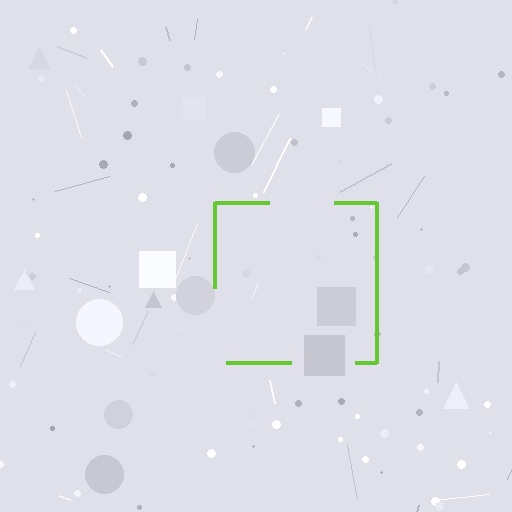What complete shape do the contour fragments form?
The contour fragments form a square.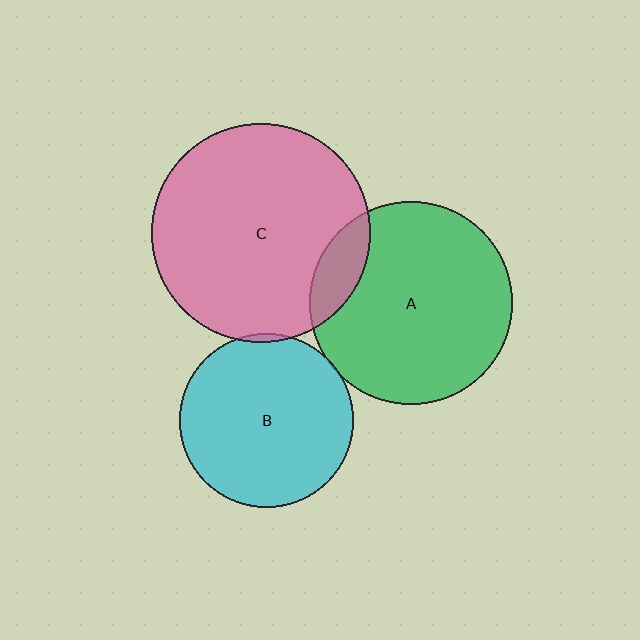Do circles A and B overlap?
Yes.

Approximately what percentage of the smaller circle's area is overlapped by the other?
Approximately 5%.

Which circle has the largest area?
Circle C (pink).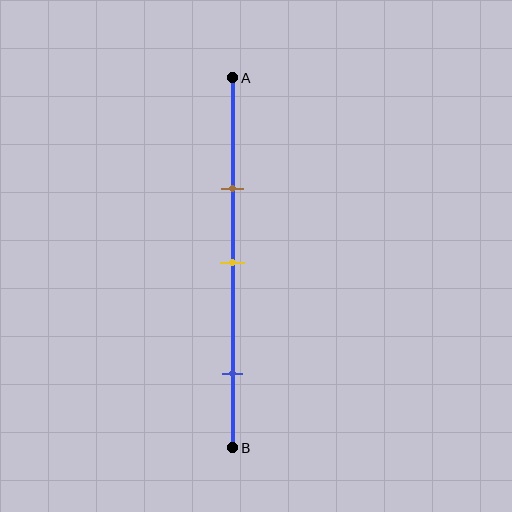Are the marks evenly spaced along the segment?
No, the marks are not evenly spaced.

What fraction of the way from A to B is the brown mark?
The brown mark is approximately 30% (0.3) of the way from A to B.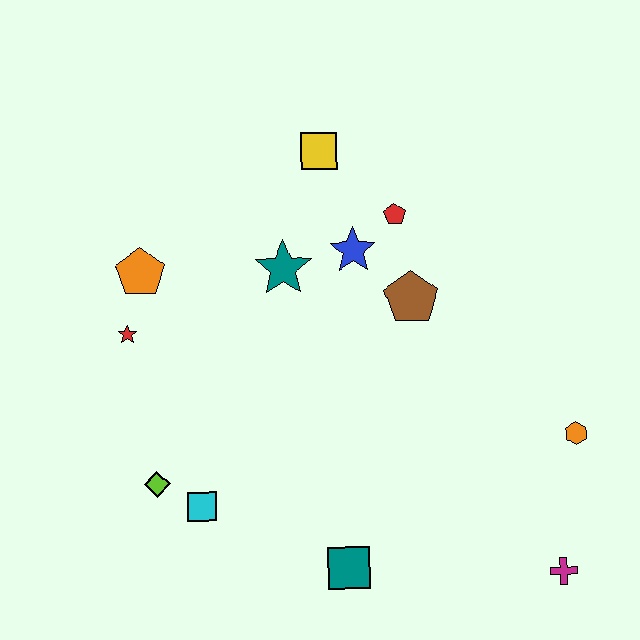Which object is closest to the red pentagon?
The blue star is closest to the red pentagon.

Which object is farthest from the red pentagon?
The magenta cross is farthest from the red pentagon.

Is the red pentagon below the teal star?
No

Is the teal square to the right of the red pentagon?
No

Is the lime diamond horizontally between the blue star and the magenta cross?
No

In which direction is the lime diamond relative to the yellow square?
The lime diamond is below the yellow square.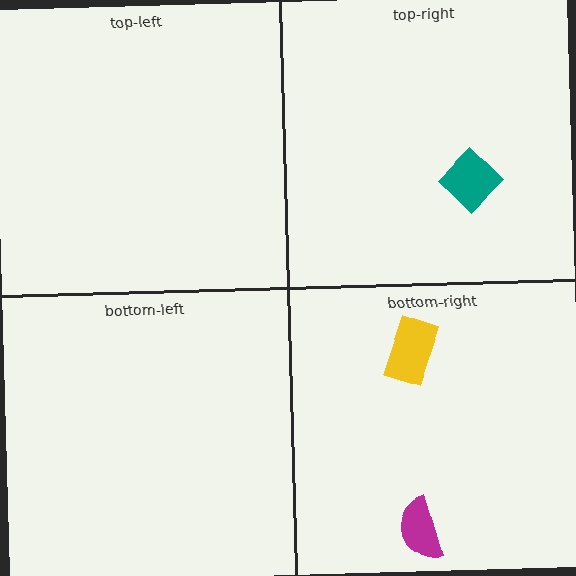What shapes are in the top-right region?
The teal diamond.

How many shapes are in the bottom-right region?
2.